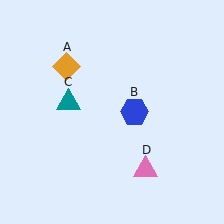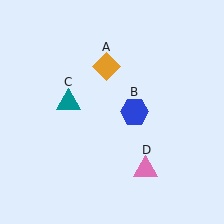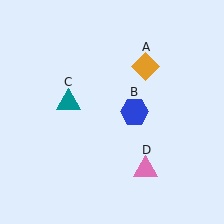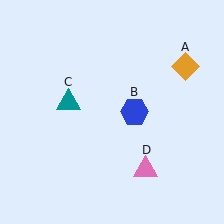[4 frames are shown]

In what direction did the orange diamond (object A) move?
The orange diamond (object A) moved right.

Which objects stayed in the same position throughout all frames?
Blue hexagon (object B) and teal triangle (object C) and pink triangle (object D) remained stationary.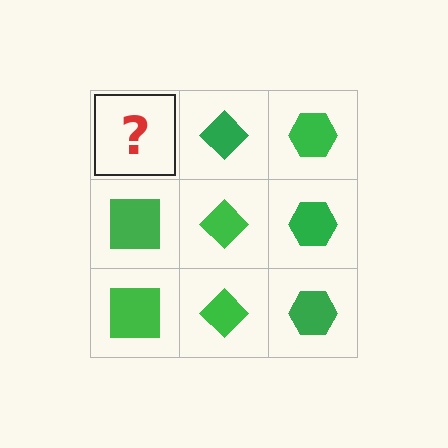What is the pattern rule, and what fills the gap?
The rule is that each column has a consistent shape. The gap should be filled with a green square.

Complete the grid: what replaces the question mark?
The question mark should be replaced with a green square.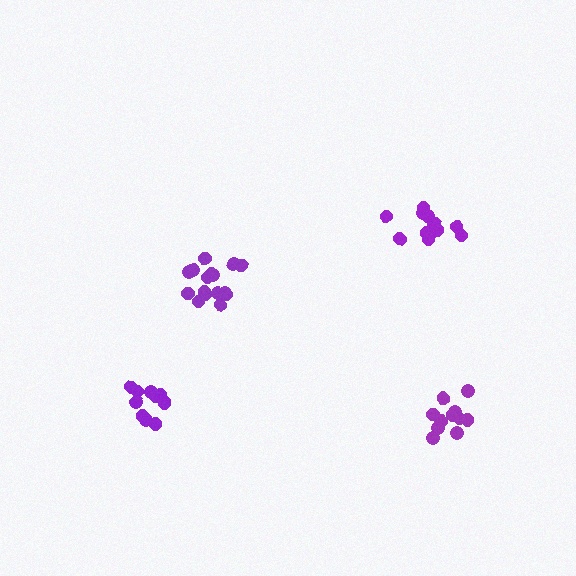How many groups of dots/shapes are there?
There are 4 groups.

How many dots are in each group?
Group 1: 10 dots, Group 2: 16 dots, Group 3: 11 dots, Group 4: 13 dots (50 total).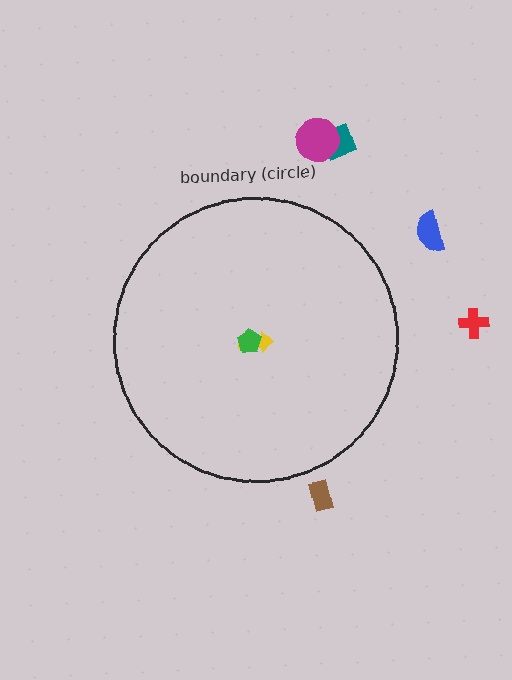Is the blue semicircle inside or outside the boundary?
Outside.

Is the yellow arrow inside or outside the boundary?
Inside.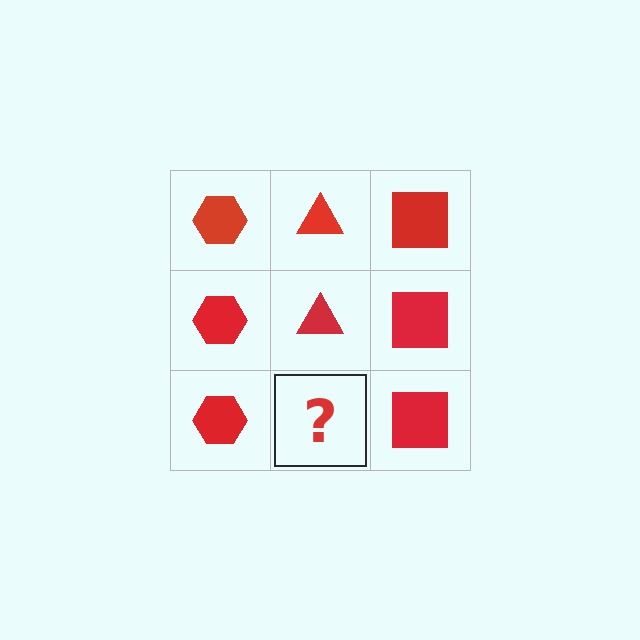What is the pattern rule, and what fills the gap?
The rule is that each column has a consistent shape. The gap should be filled with a red triangle.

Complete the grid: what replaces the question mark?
The question mark should be replaced with a red triangle.